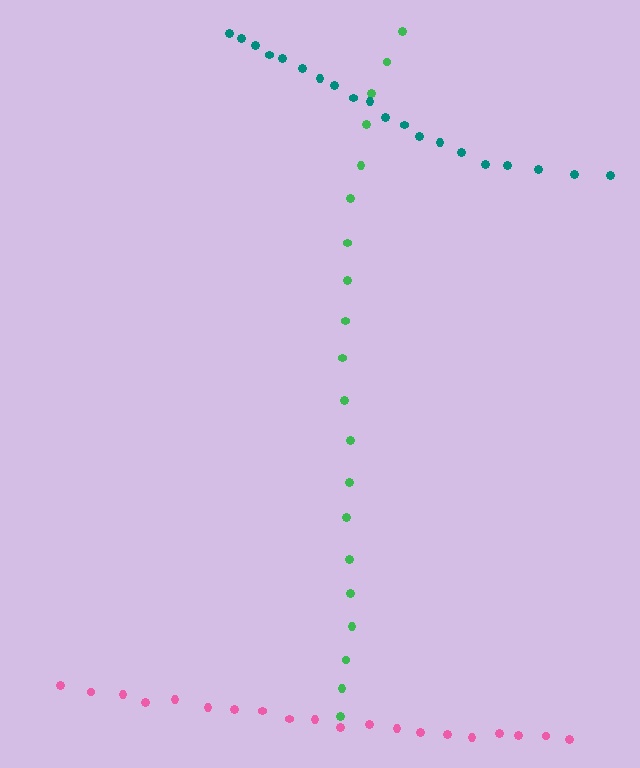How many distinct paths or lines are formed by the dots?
There are 3 distinct paths.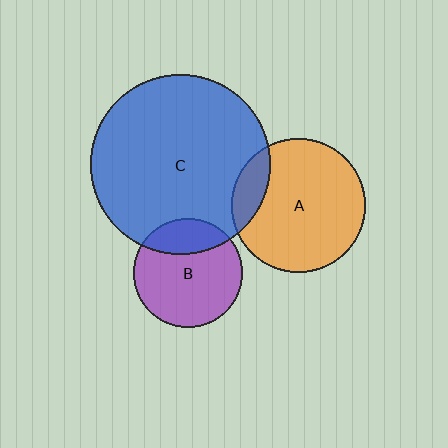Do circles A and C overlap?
Yes.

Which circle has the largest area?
Circle C (blue).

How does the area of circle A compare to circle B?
Approximately 1.5 times.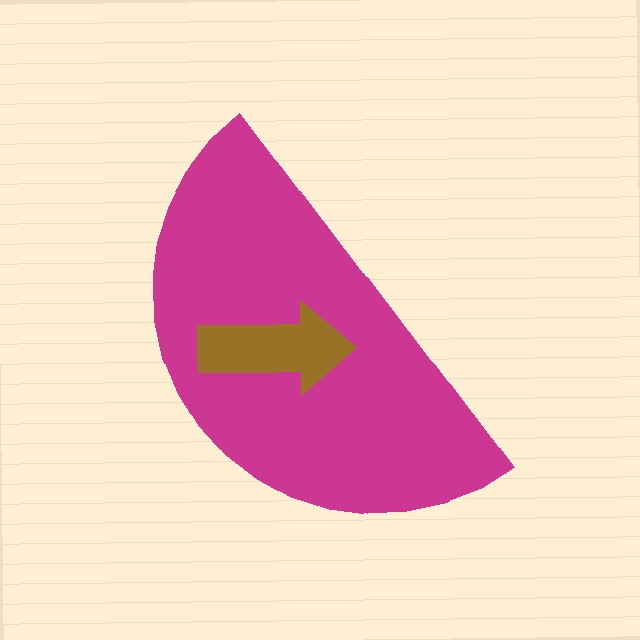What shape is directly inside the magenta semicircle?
The brown arrow.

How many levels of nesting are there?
2.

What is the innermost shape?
The brown arrow.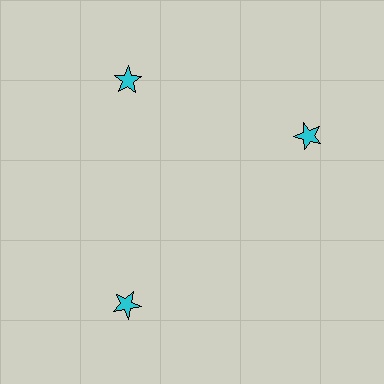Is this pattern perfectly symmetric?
No. The 3 cyan stars are arranged in a ring, but one element near the 3 o'clock position is rotated out of alignment along the ring, breaking the 3-fold rotational symmetry.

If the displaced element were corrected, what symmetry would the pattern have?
It would have 3-fold rotational symmetry — the pattern would map onto itself every 120 degrees.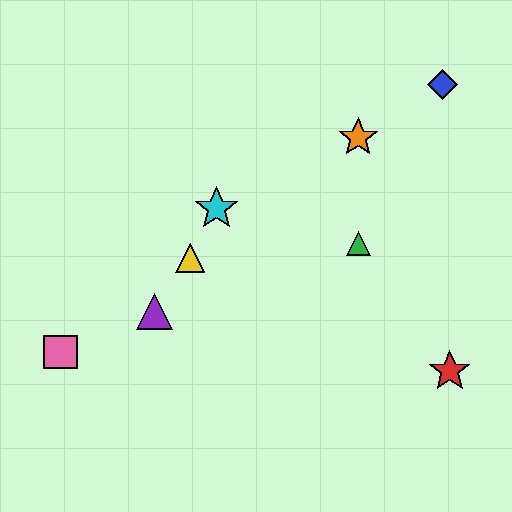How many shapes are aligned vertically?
2 shapes (the green triangle, the orange star) are aligned vertically.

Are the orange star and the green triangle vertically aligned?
Yes, both are at x≈358.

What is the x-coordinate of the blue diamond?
The blue diamond is at x≈443.